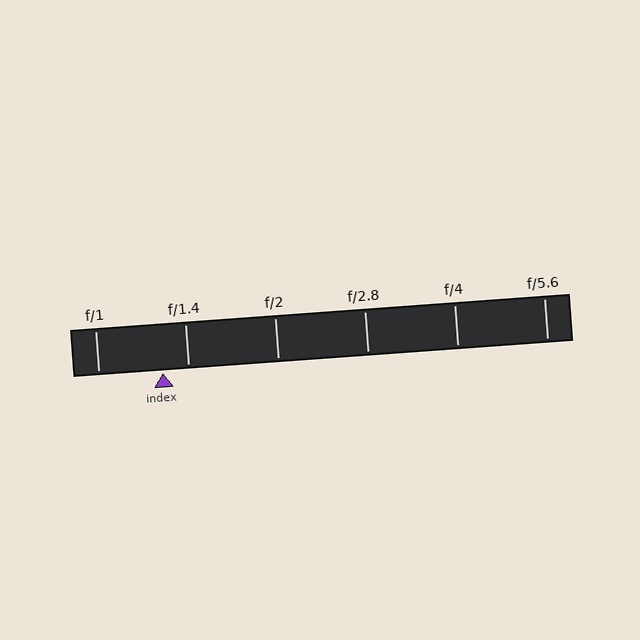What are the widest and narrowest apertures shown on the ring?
The widest aperture shown is f/1 and the narrowest is f/5.6.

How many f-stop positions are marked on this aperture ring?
There are 6 f-stop positions marked.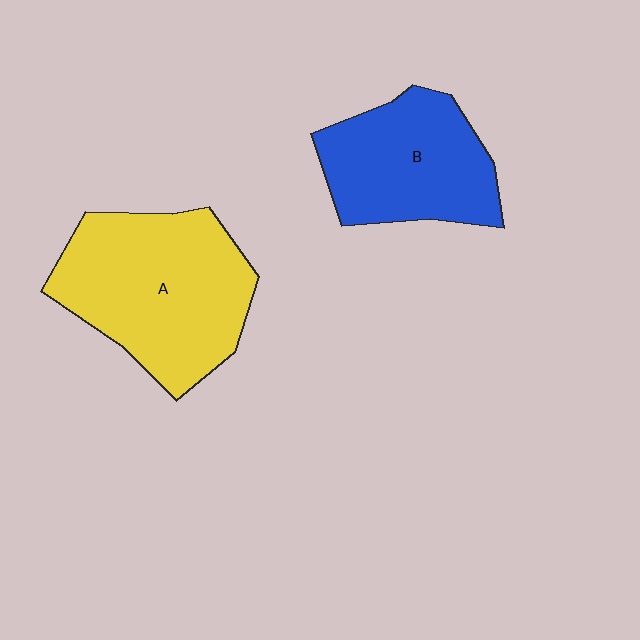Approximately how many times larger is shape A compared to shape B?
Approximately 1.4 times.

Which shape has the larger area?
Shape A (yellow).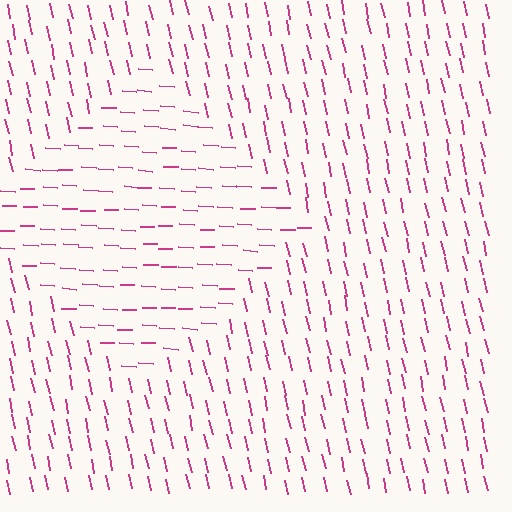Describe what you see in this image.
The image is filled with small magenta line segments. A diamond region in the image has lines oriented differently from the surrounding lines, creating a visible texture boundary.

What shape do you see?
I see a diamond.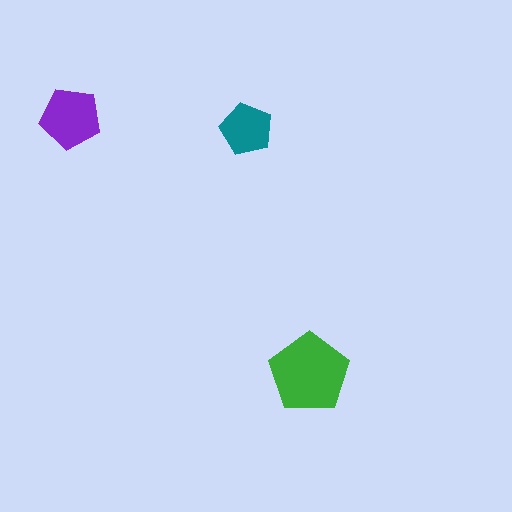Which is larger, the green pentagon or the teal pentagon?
The green one.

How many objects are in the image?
There are 3 objects in the image.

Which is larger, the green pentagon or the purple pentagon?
The green one.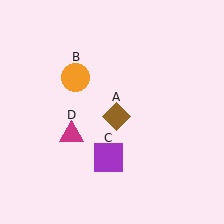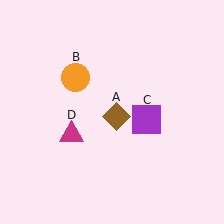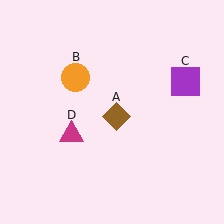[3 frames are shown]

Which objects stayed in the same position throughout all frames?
Brown diamond (object A) and orange circle (object B) and magenta triangle (object D) remained stationary.